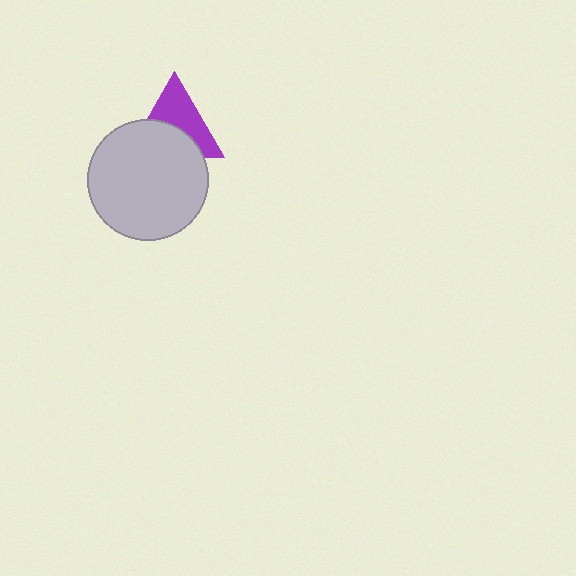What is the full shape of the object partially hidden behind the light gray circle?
The partially hidden object is a purple triangle.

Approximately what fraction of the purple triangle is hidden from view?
Roughly 47% of the purple triangle is hidden behind the light gray circle.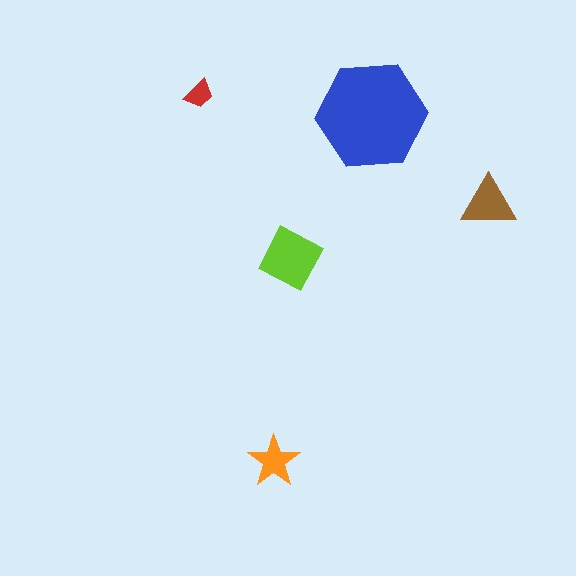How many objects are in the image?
There are 5 objects in the image.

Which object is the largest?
The blue hexagon.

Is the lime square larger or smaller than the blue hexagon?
Smaller.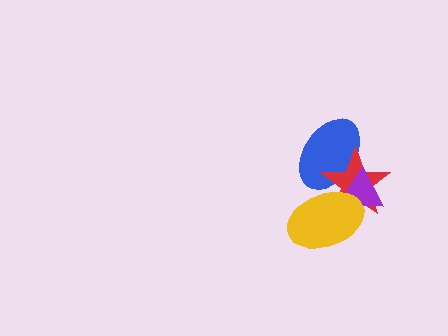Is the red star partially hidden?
Yes, it is partially covered by another shape.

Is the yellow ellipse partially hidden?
No, no other shape covers it.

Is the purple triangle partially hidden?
Yes, it is partially covered by another shape.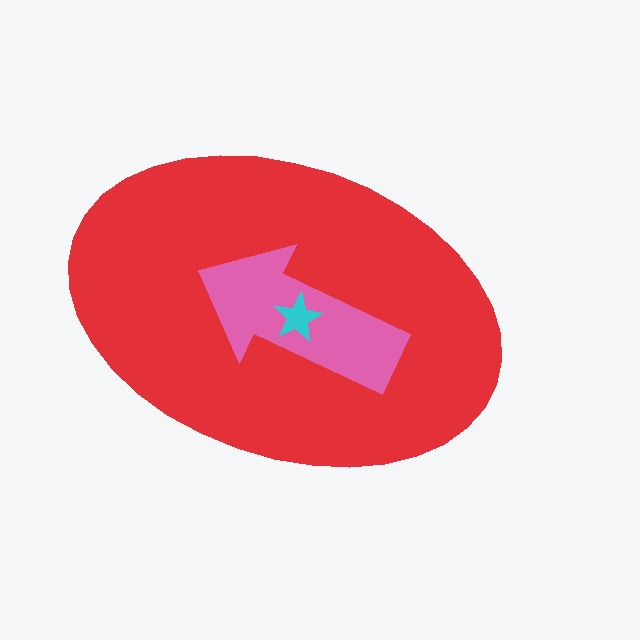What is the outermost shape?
The red ellipse.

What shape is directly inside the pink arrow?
The cyan star.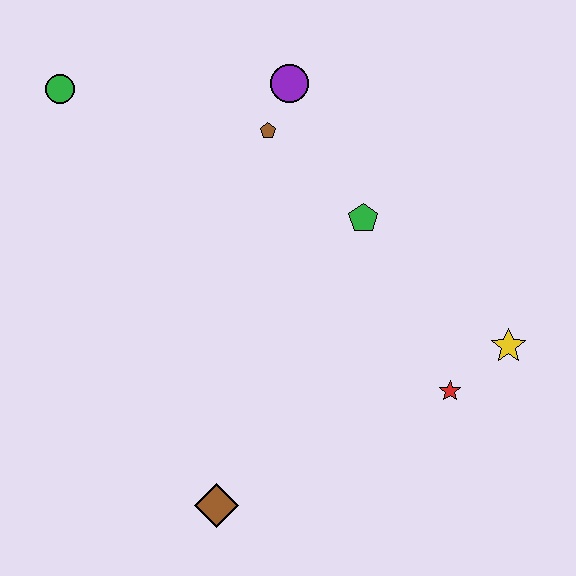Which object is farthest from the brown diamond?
The green circle is farthest from the brown diamond.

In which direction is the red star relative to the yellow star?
The red star is to the left of the yellow star.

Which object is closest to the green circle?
The brown pentagon is closest to the green circle.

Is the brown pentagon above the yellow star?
Yes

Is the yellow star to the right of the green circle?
Yes